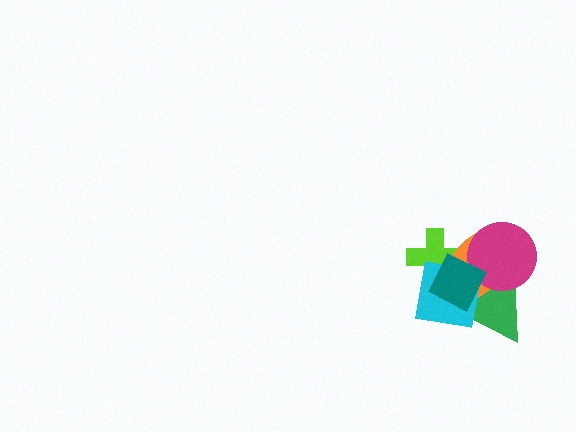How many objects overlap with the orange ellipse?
5 objects overlap with the orange ellipse.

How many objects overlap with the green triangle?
4 objects overlap with the green triangle.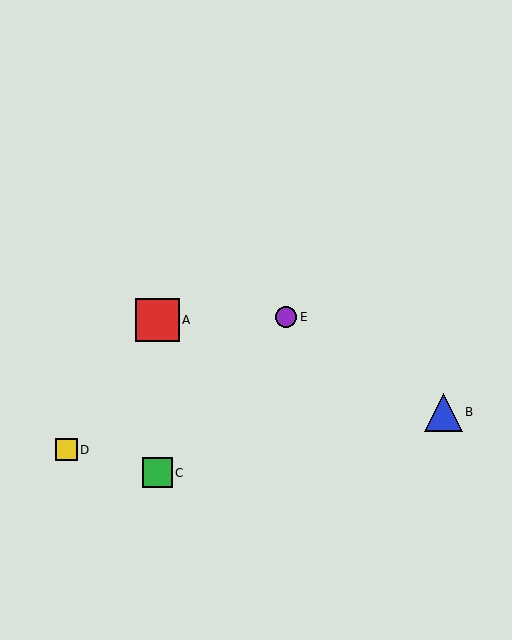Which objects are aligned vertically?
Objects A, C are aligned vertically.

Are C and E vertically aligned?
No, C is at x≈157 and E is at x≈286.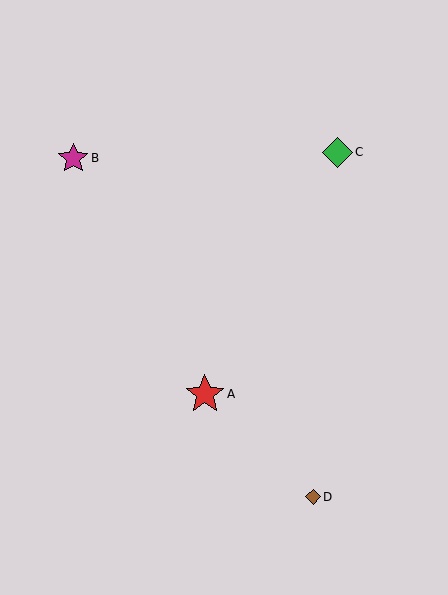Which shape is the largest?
The red star (labeled A) is the largest.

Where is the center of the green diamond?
The center of the green diamond is at (337, 152).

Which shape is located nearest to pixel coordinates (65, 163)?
The magenta star (labeled B) at (73, 158) is nearest to that location.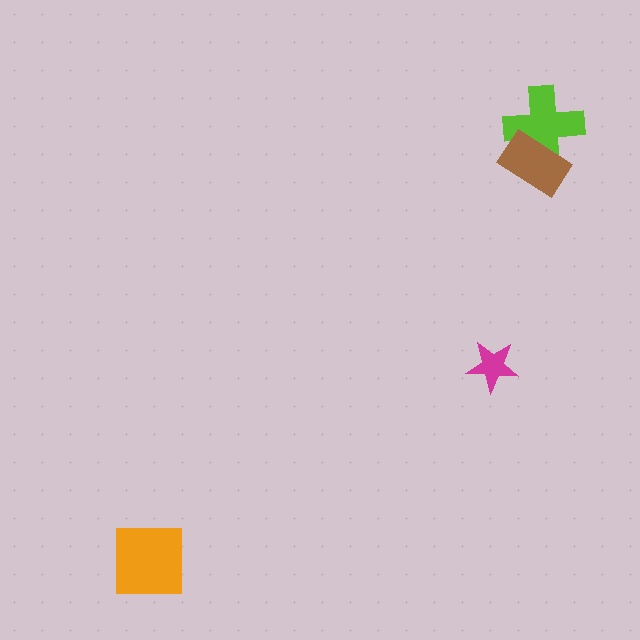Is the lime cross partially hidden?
Yes, it is partially covered by another shape.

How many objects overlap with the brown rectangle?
1 object overlaps with the brown rectangle.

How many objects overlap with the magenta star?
0 objects overlap with the magenta star.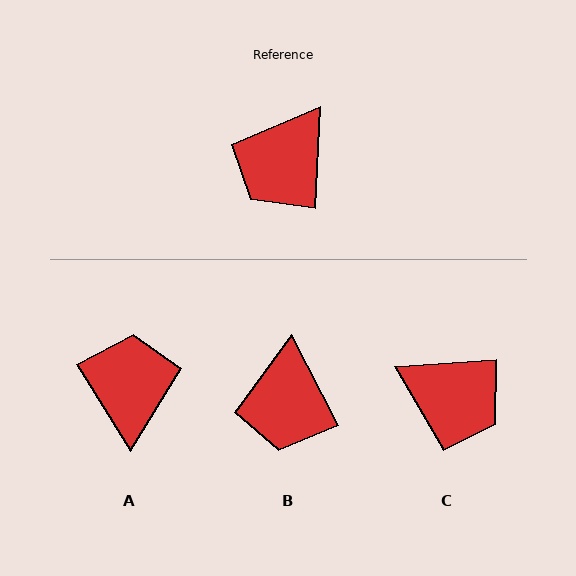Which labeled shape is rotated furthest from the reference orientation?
A, about 145 degrees away.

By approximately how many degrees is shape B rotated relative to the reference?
Approximately 31 degrees counter-clockwise.